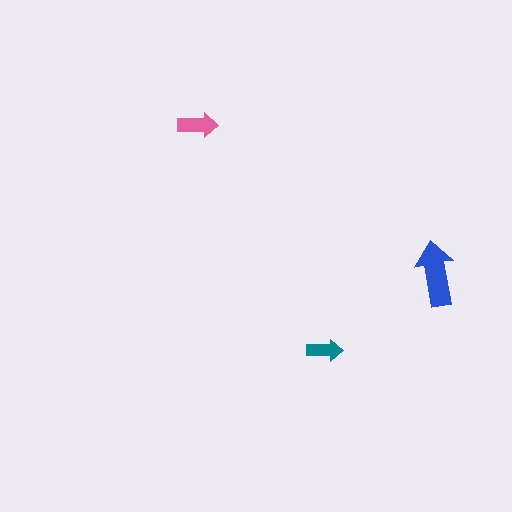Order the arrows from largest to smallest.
the blue one, the pink one, the teal one.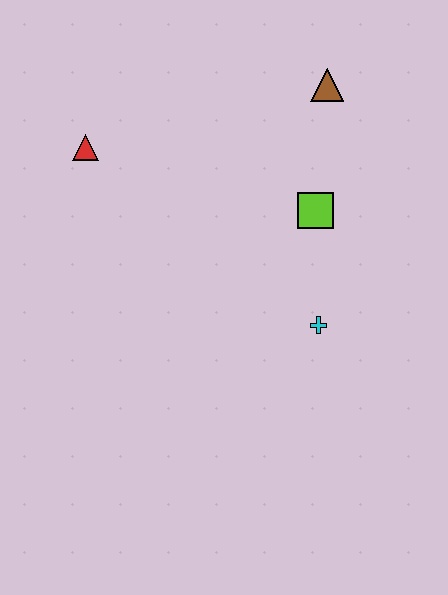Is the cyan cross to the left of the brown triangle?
Yes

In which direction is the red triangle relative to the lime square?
The red triangle is to the left of the lime square.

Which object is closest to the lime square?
The cyan cross is closest to the lime square.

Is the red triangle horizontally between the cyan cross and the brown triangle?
No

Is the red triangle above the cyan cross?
Yes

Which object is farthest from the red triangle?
The cyan cross is farthest from the red triangle.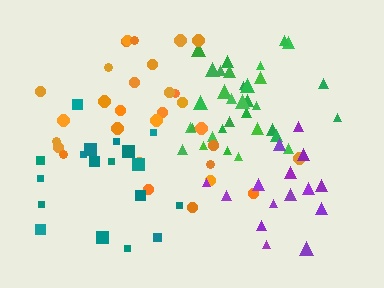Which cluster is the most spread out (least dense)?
Teal.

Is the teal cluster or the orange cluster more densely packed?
Orange.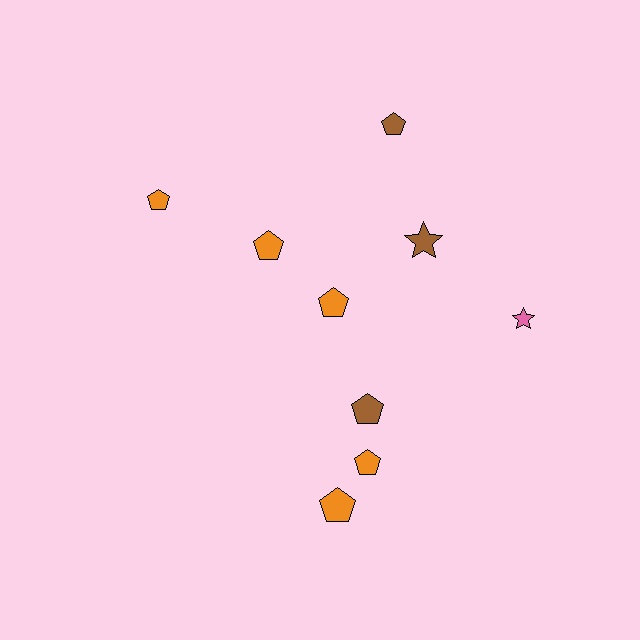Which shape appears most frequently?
Pentagon, with 7 objects.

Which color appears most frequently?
Orange, with 5 objects.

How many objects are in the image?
There are 9 objects.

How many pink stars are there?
There is 1 pink star.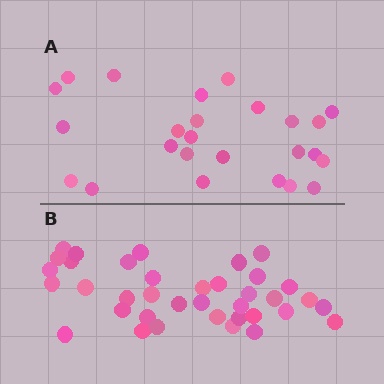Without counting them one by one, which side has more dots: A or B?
Region B (the bottom region) has more dots.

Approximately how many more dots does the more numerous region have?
Region B has roughly 12 or so more dots than region A.